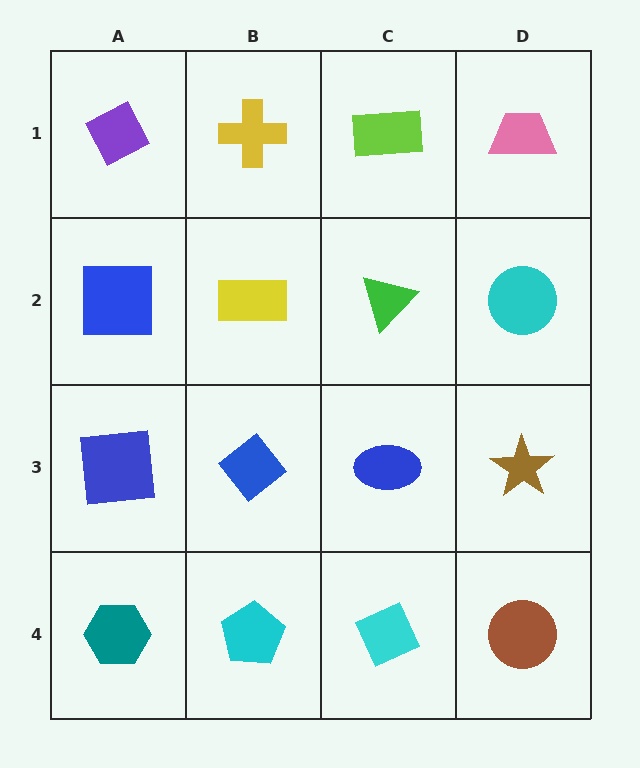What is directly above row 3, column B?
A yellow rectangle.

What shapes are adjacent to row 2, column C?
A lime rectangle (row 1, column C), a blue ellipse (row 3, column C), a yellow rectangle (row 2, column B), a cyan circle (row 2, column D).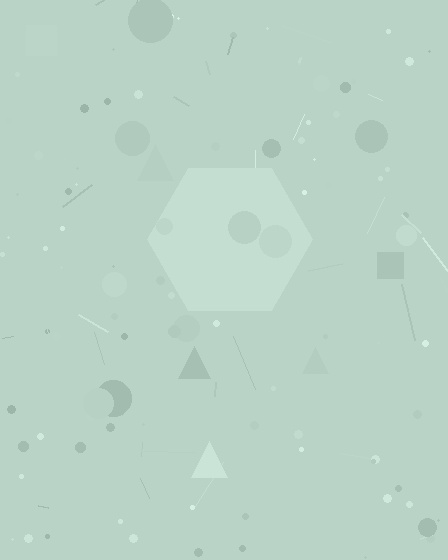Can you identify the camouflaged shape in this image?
The camouflaged shape is a hexagon.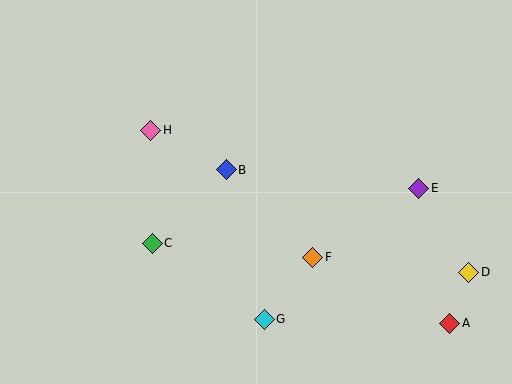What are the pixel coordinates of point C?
Point C is at (152, 243).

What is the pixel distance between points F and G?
The distance between F and G is 79 pixels.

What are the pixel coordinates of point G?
Point G is at (264, 319).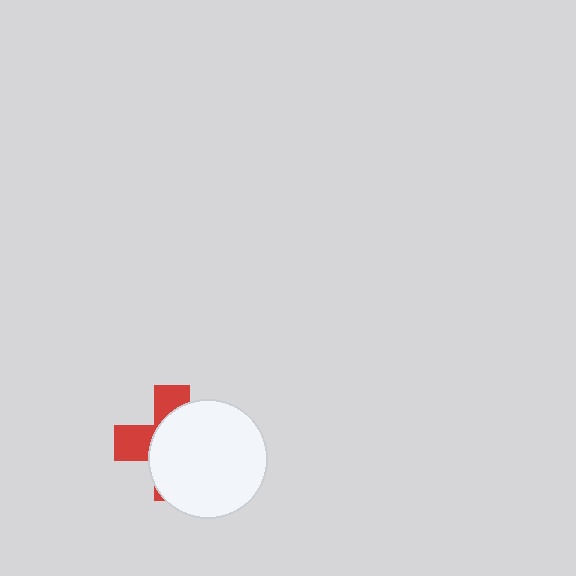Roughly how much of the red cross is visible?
A small part of it is visible (roughly 34%).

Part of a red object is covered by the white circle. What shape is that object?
It is a cross.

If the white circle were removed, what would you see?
You would see the complete red cross.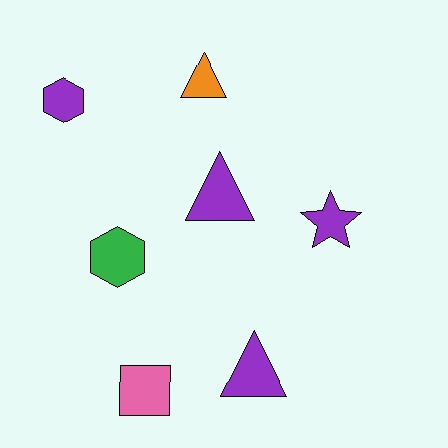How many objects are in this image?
There are 7 objects.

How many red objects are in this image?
There are no red objects.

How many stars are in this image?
There is 1 star.